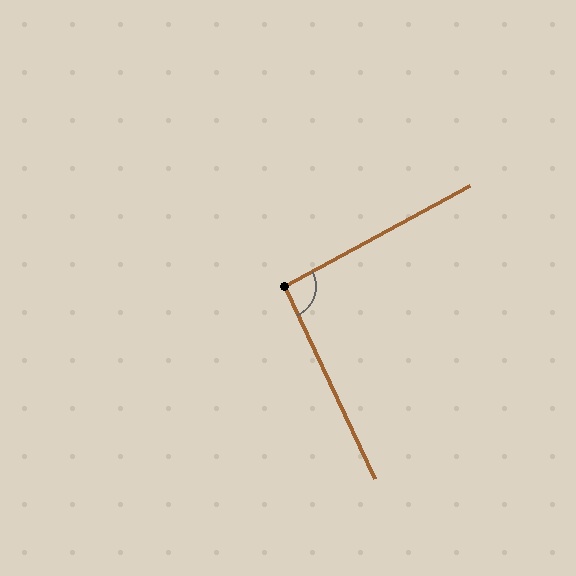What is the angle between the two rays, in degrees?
Approximately 93 degrees.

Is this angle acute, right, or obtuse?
It is approximately a right angle.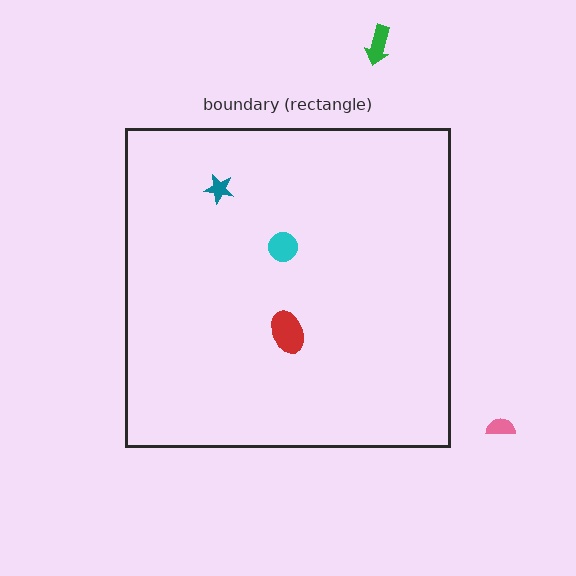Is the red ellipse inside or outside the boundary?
Inside.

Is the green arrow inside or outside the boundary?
Outside.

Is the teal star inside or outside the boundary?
Inside.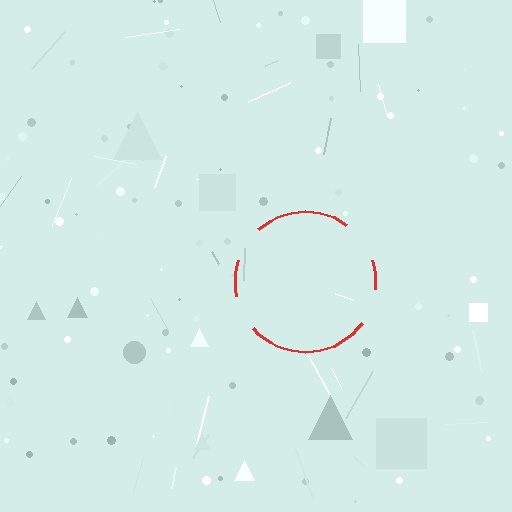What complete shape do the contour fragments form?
The contour fragments form a circle.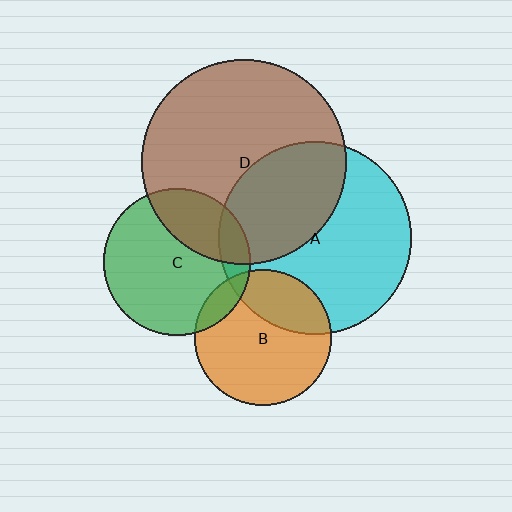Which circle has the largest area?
Circle D (brown).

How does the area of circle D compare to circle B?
Approximately 2.3 times.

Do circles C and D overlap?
Yes.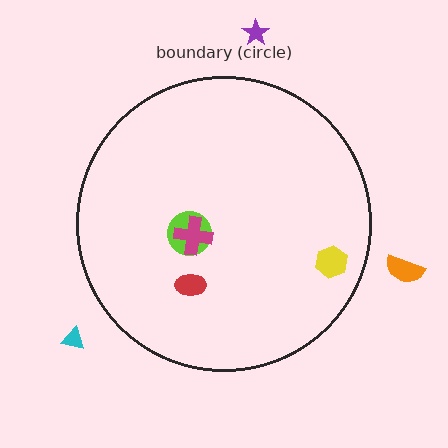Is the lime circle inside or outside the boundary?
Inside.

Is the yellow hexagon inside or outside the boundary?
Inside.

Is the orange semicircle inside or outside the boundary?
Outside.